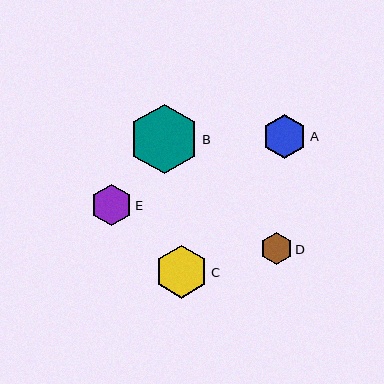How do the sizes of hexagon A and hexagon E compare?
Hexagon A and hexagon E are approximately the same size.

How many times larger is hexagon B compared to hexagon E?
Hexagon B is approximately 1.7 times the size of hexagon E.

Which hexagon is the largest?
Hexagon B is the largest with a size of approximately 70 pixels.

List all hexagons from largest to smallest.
From largest to smallest: B, C, A, E, D.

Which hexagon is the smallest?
Hexagon D is the smallest with a size of approximately 32 pixels.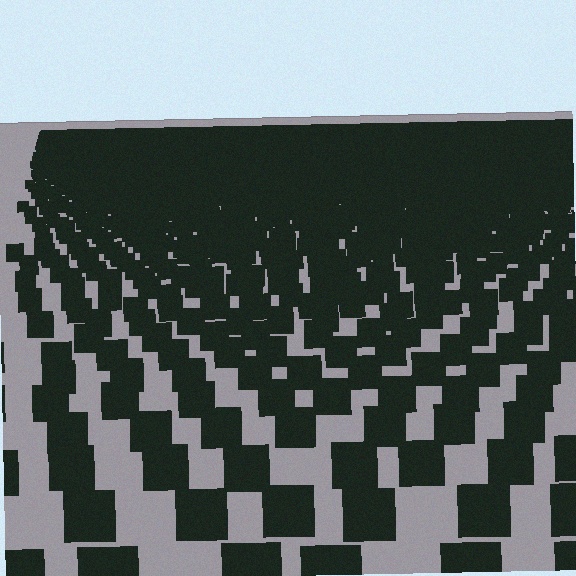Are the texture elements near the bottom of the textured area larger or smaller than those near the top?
Larger. Near the bottom, elements are closer to the viewer and appear at a bigger on-screen size.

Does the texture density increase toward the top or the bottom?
Density increases toward the top.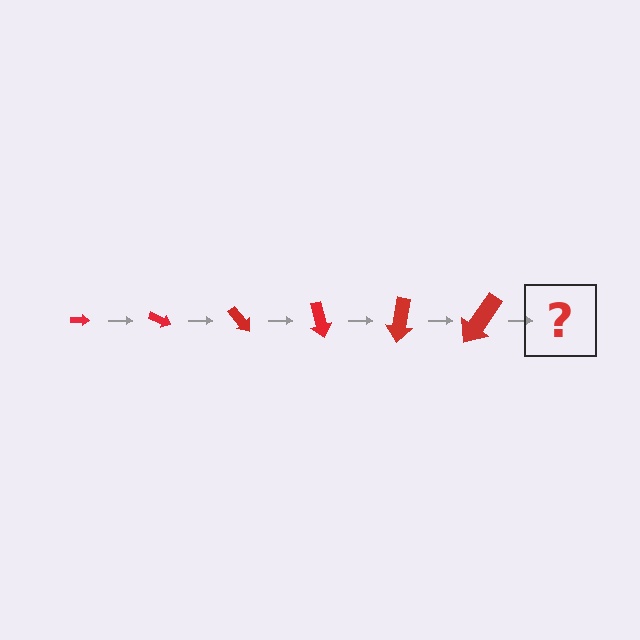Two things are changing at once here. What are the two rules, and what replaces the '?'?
The two rules are that the arrow grows larger each step and it rotates 25 degrees each step. The '?' should be an arrow, larger than the previous one and rotated 150 degrees from the start.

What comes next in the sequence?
The next element should be an arrow, larger than the previous one and rotated 150 degrees from the start.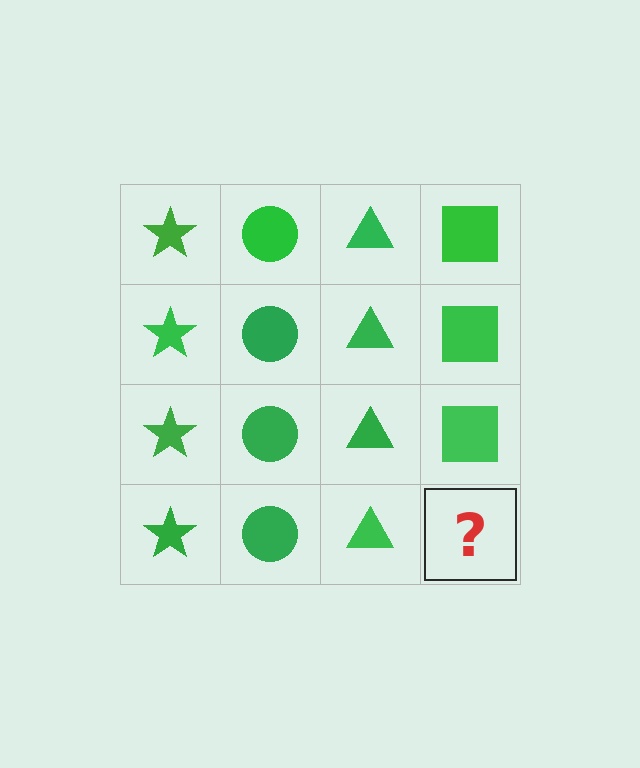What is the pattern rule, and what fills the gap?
The rule is that each column has a consistent shape. The gap should be filled with a green square.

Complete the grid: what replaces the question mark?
The question mark should be replaced with a green square.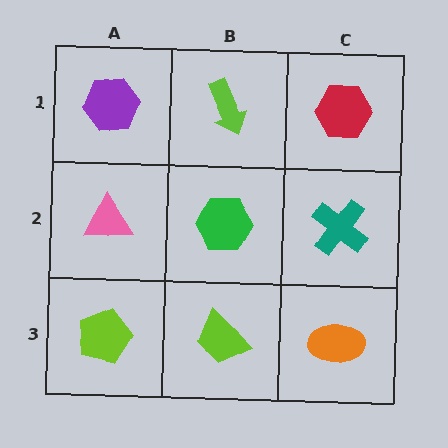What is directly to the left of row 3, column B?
A lime pentagon.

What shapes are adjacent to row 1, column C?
A teal cross (row 2, column C), a lime arrow (row 1, column B).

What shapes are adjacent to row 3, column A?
A pink triangle (row 2, column A), a lime trapezoid (row 3, column B).